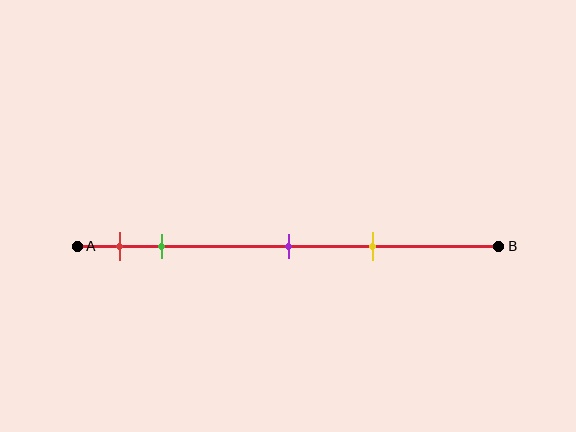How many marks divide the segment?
There are 4 marks dividing the segment.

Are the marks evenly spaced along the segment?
No, the marks are not evenly spaced.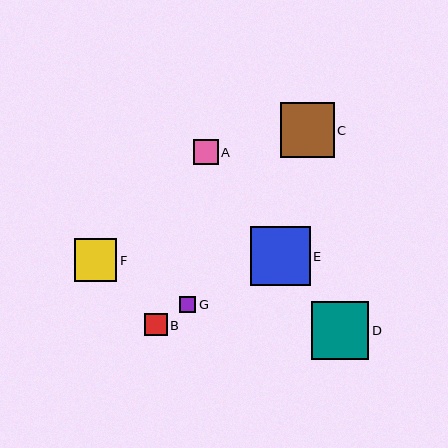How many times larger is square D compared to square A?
Square D is approximately 2.3 times the size of square A.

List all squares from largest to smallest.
From largest to smallest: E, D, C, F, A, B, G.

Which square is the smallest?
Square G is the smallest with a size of approximately 16 pixels.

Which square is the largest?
Square E is the largest with a size of approximately 60 pixels.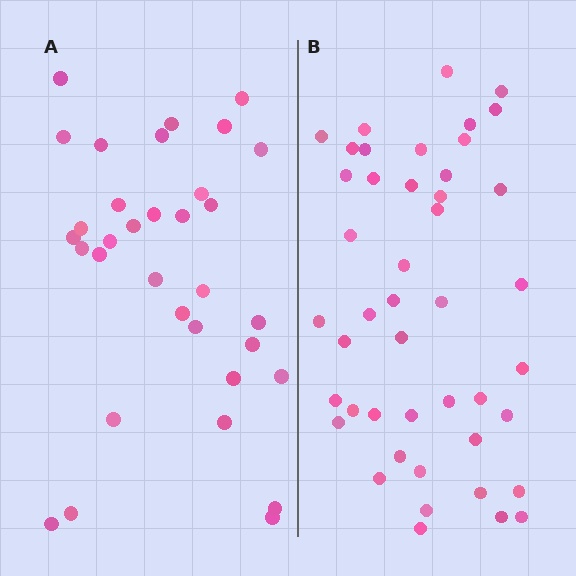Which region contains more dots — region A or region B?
Region B (the right region) has more dots.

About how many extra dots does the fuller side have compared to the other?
Region B has roughly 12 or so more dots than region A.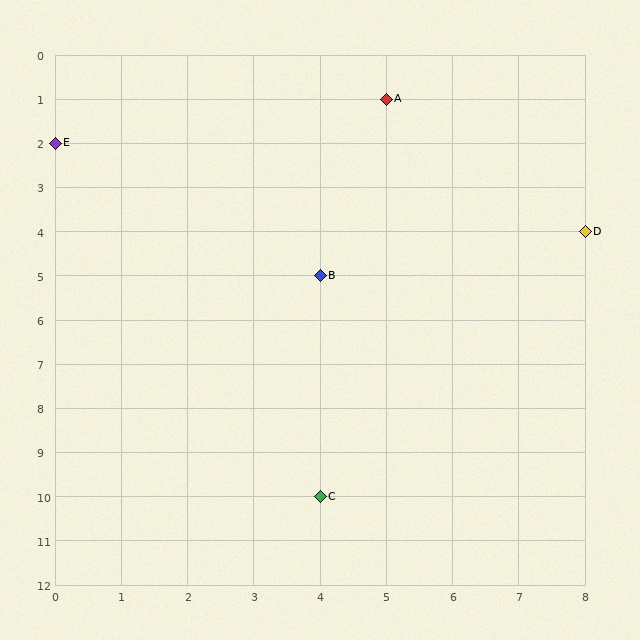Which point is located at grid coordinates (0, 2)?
Point E is at (0, 2).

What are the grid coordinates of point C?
Point C is at grid coordinates (4, 10).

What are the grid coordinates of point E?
Point E is at grid coordinates (0, 2).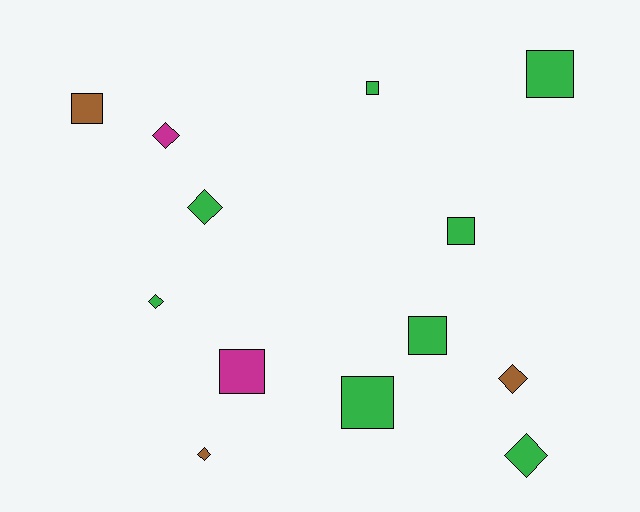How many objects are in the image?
There are 13 objects.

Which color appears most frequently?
Green, with 8 objects.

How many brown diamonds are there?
There are 2 brown diamonds.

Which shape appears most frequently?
Square, with 7 objects.